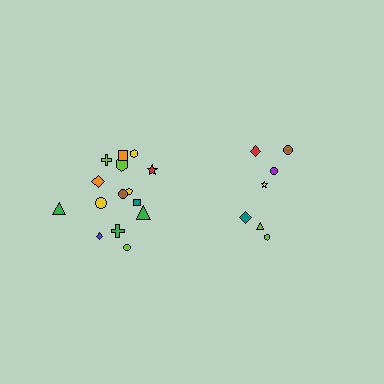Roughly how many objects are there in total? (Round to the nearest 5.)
Roughly 20 objects in total.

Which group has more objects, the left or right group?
The left group.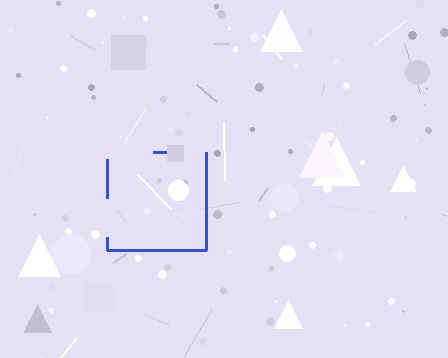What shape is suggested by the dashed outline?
The dashed outline suggests a square.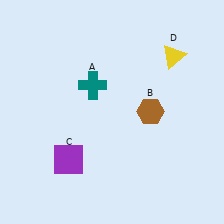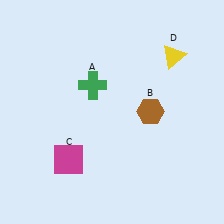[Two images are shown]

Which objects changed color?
A changed from teal to green. C changed from purple to magenta.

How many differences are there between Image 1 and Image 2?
There are 2 differences between the two images.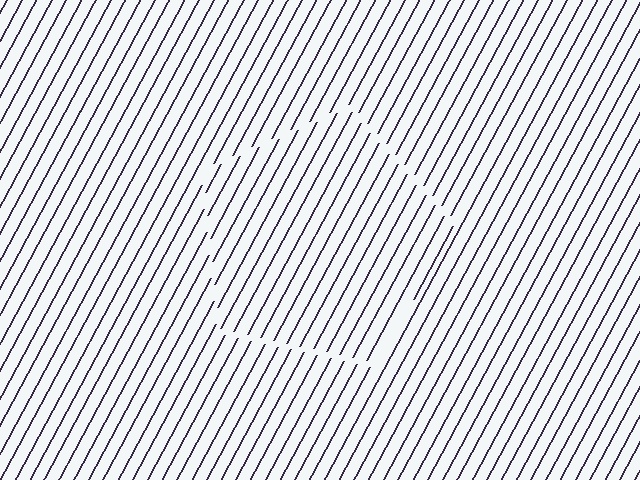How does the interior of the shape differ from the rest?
The interior of the shape contains the same grating, shifted by half a period — the contour is defined by the phase discontinuity where line-ends from the inner and outer gratings abut.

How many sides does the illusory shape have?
5 sides — the line-ends trace a pentagon.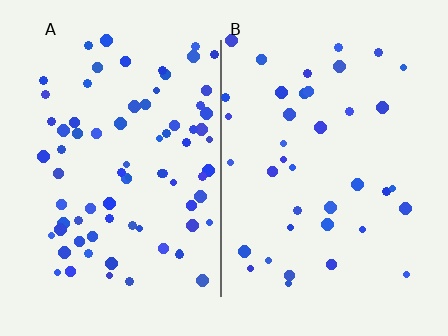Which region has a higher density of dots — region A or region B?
A (the left).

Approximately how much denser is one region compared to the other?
Approximately 2.0× — region A over region B.